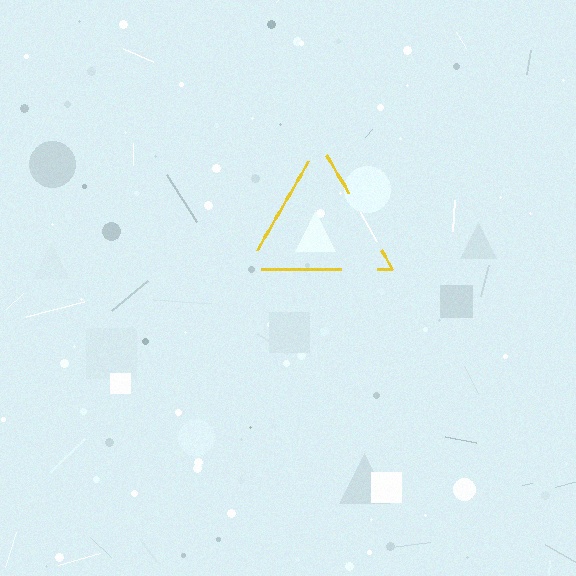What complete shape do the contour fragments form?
The contour fragments form a triangle.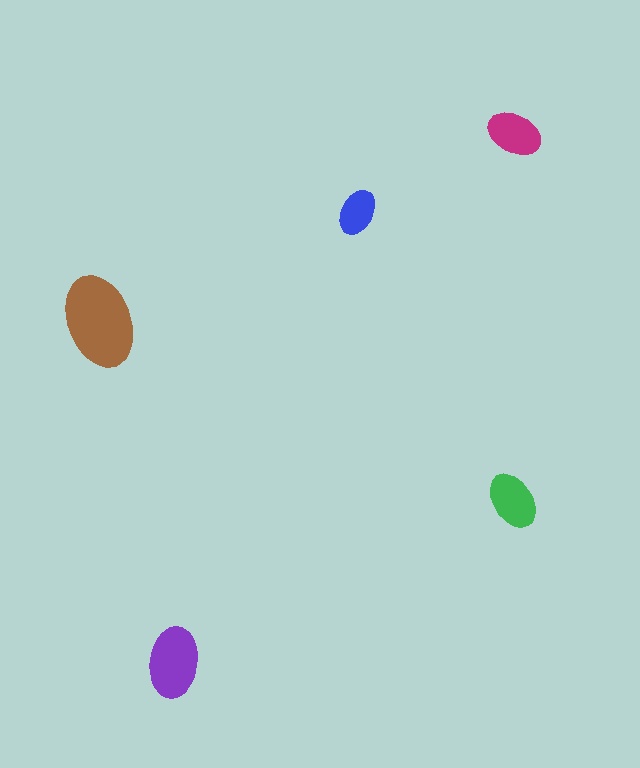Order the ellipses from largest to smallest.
the brown one, the purple one, the green one, the magenta one, the blue one.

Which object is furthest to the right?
The magenta ellipse is rightmost.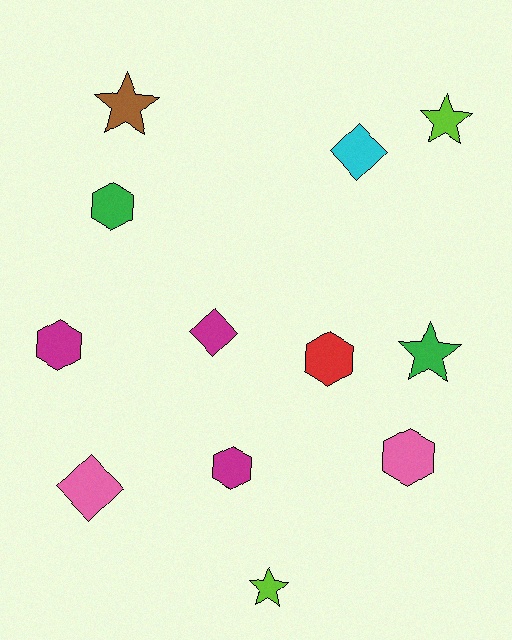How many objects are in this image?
There are 12 objects.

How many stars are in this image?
There are 4 stars.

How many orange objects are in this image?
There are no orange objects.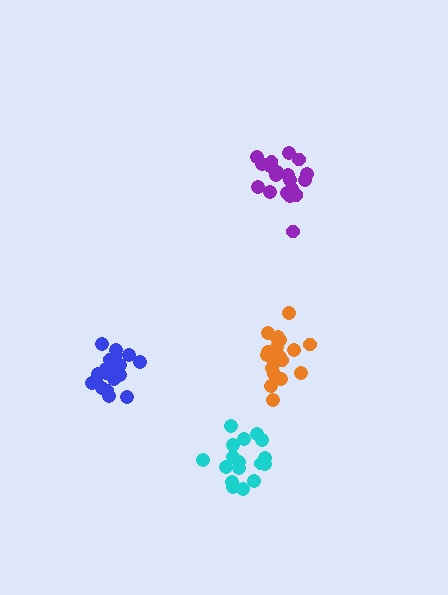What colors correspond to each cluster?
The clusters are colored: cyan, orange, blue, purple.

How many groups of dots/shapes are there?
There are 4 groups.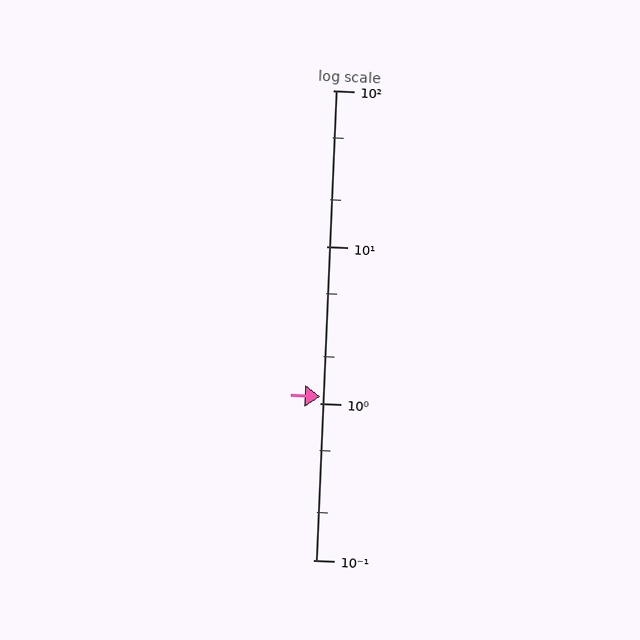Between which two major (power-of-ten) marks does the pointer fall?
The pointer is between 1 and 10.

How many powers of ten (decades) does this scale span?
The scale spans 3 decades, from 0.1 to 100.